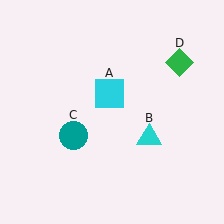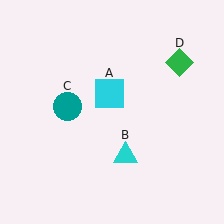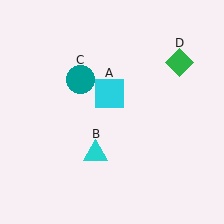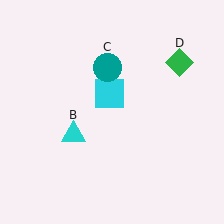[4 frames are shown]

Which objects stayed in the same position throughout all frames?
Cyan square (object A) and green diamond (object D) remained stationary.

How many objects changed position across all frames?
2 objects changed position: cyan triangle (object B), teal circle (object C).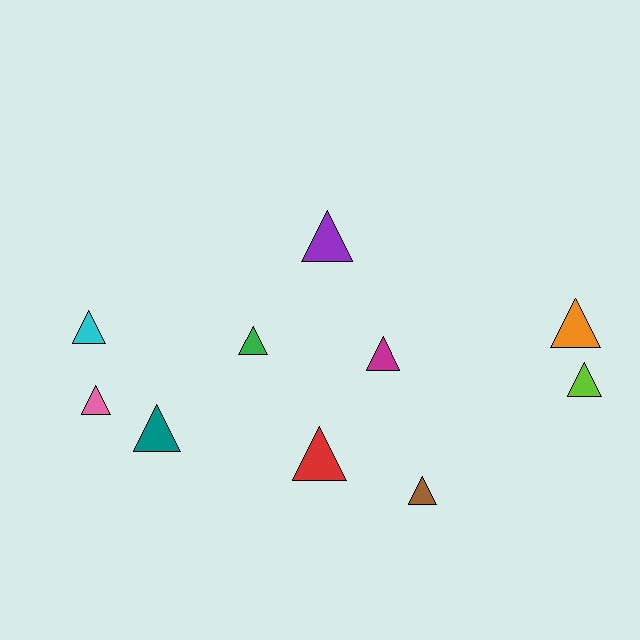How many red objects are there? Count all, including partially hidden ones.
There is 1 red object.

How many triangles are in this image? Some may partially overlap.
There are 10 triangles.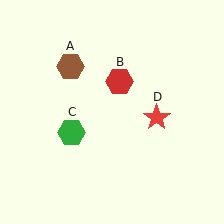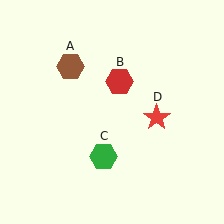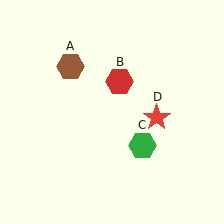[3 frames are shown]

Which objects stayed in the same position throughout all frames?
Brown hexagon (object A) and red hexagon (object B) and red star (object D) remained stationary.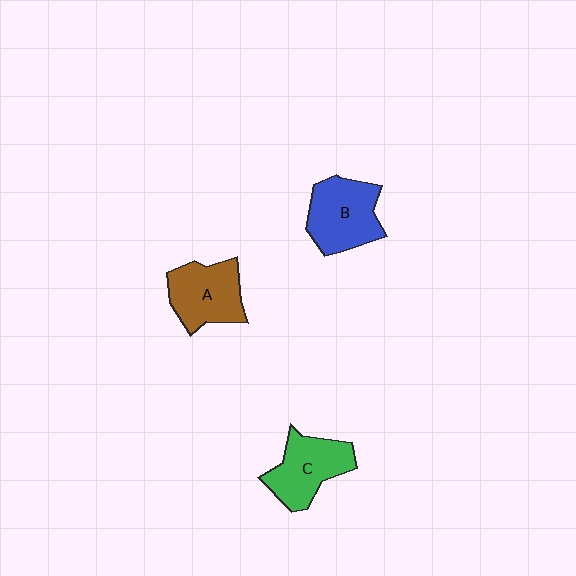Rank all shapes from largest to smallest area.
From largest to smallest: B (blue), A (brown), C (green).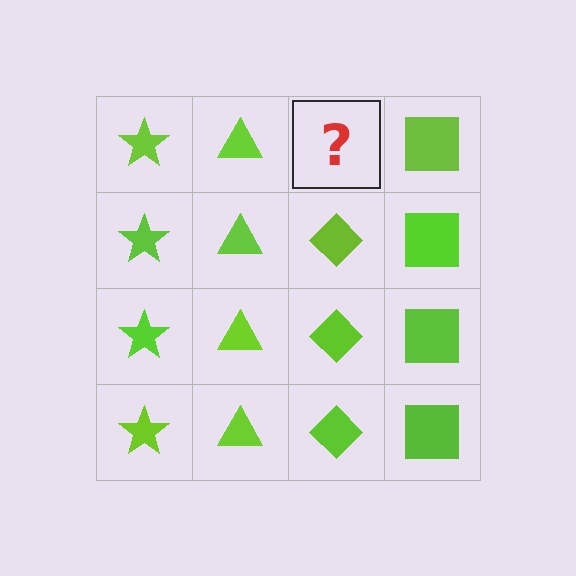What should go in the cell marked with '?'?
The missing cell should contain a lime diamond.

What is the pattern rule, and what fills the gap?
The rule is that each column has a consistent shape. The gap should be filled with a lime diamond.